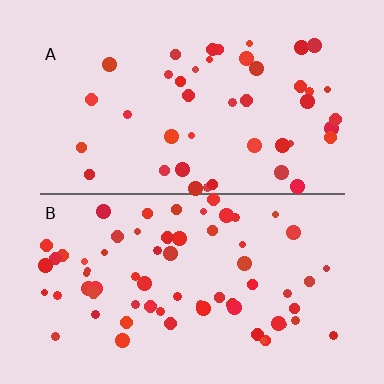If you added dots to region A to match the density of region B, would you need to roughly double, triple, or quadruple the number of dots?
Approximately double.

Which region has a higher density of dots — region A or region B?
B (the bottom).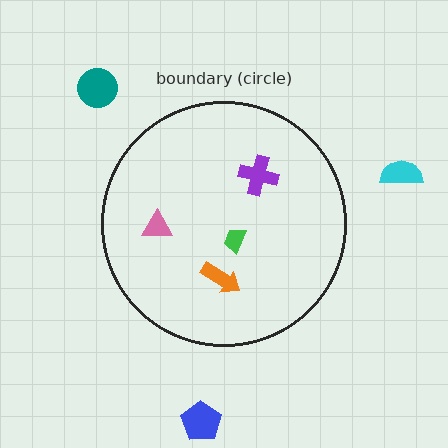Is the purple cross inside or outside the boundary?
Inside.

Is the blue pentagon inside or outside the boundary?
Outside.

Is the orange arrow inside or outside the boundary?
Inside.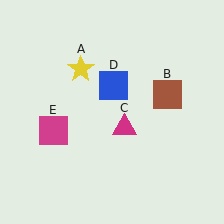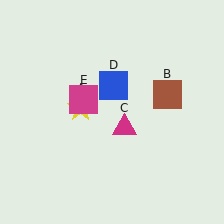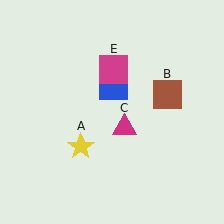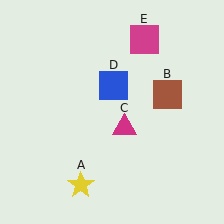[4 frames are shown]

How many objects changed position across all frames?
2 objects changed position: yellow star (object A), magenta square (object E).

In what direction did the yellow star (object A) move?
The yellow star (object A) moved down.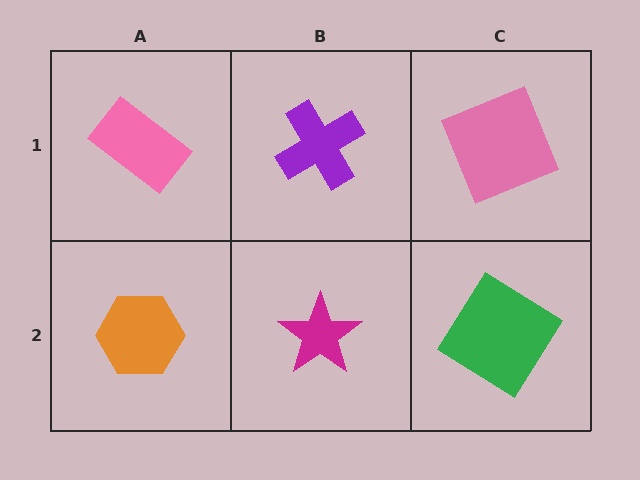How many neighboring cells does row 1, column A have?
2.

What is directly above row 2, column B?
A purple cross.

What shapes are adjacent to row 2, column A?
A pink rectangle (row 1, column A), a magenta star (row 2, column B).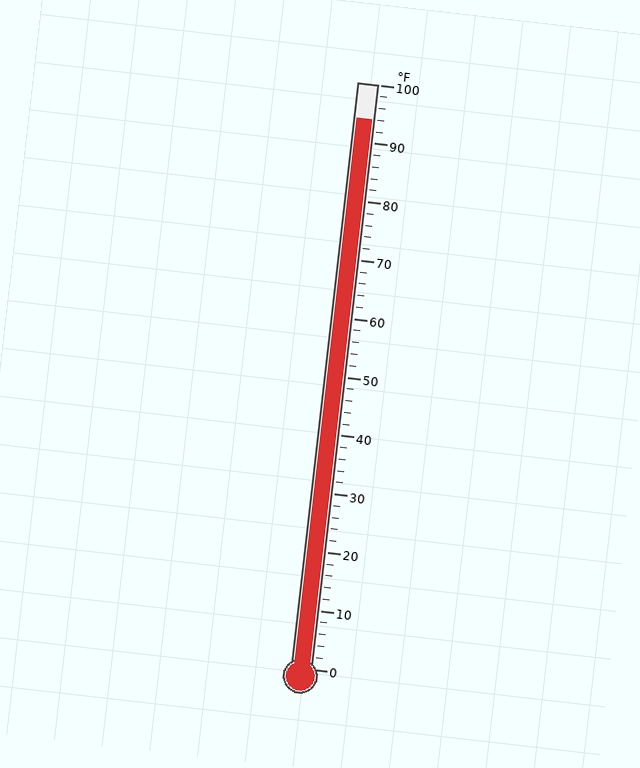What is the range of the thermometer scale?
The thermometer scale ranges from 0°F to 100°F.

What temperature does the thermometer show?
The thermometer shows approximately 94°F.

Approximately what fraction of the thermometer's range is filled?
The thermometer is filled to approximately 95% of its range.